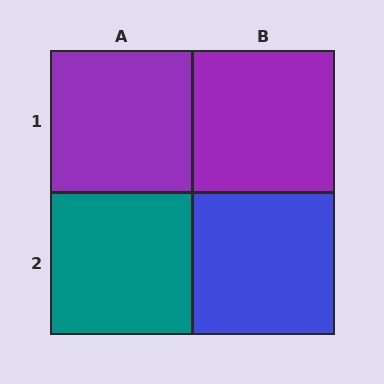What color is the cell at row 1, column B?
Purple.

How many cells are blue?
1 cell is blue.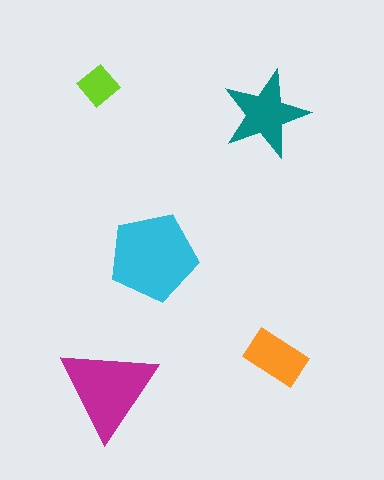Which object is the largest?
The cyan pentagon.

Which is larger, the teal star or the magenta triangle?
The magenta triangle.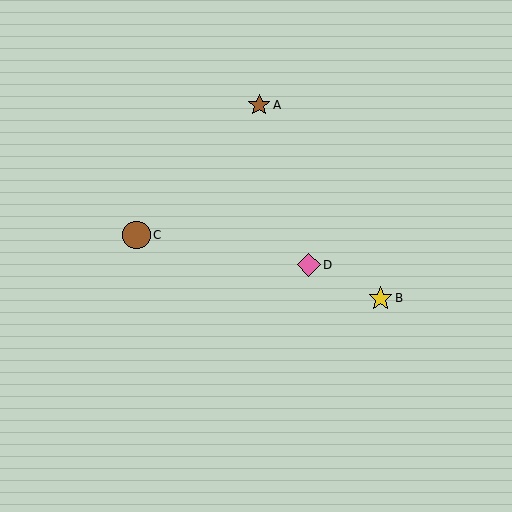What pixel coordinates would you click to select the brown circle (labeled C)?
Click at (136, 235) to select the brown circle C.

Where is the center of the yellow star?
The center of the yellow star is at (381, 298).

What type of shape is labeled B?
Shape B is a yellow star.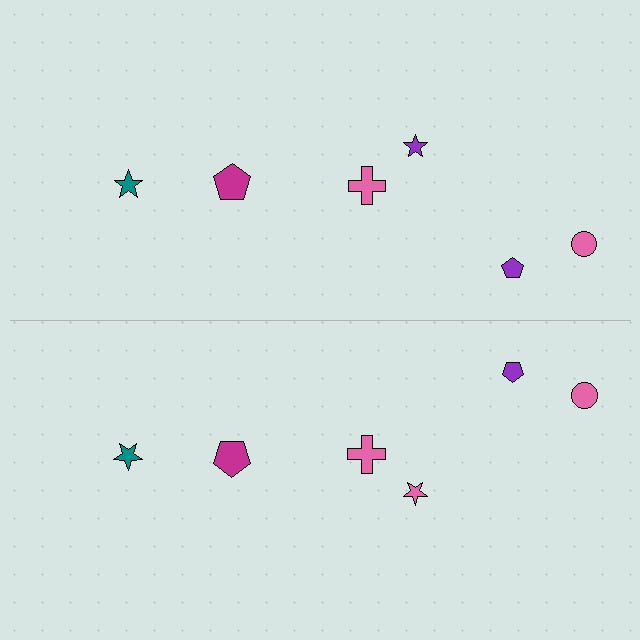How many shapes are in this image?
There are 12 shapes in this image.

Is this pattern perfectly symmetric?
No, the pattern is not perfectly symmetric. The pink star on the bottom side breaks the symmetry — its mirror counterpart is purple.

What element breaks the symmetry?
The pink star on the bottom side breaks the symmetry — its mirror counterpart is purple.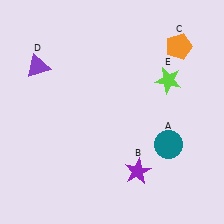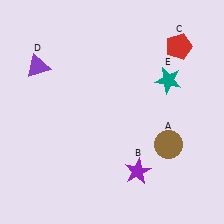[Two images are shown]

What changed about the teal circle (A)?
In Image 1, A is teal. In Image 2, it changed to brown.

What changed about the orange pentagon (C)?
In Image 1, C is orange. In Image 2, it changed to red.